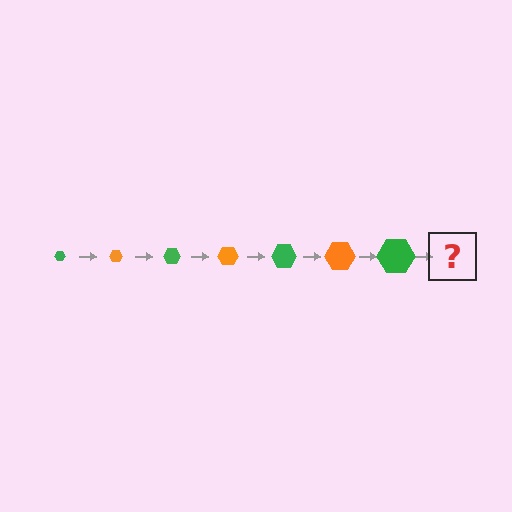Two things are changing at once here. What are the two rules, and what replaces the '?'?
The two rules are that the hexagon grows larger each step and the color cycles through green and orange. The '?' should be an orange hexagon, larger than the previous one.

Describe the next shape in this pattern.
It should be an orange hexagon, larger than the previous one.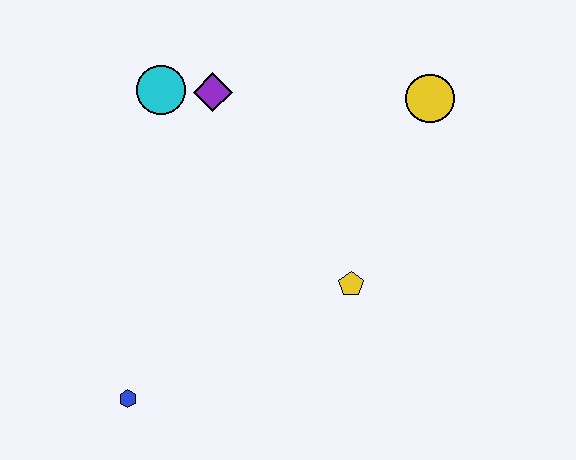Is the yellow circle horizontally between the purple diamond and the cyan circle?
No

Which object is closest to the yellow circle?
The yellow pentagon is closest to the yellow circle.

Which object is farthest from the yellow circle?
The blue hexagon is farthest from the yellow circle.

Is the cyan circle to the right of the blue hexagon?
Yes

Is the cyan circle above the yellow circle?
Yes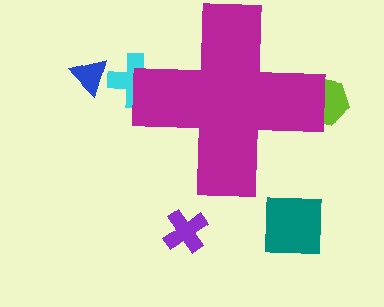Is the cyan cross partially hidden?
Yes, the cyan cross is partially hidden behind the magenta cross.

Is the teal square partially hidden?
No, the teal square is fully visible.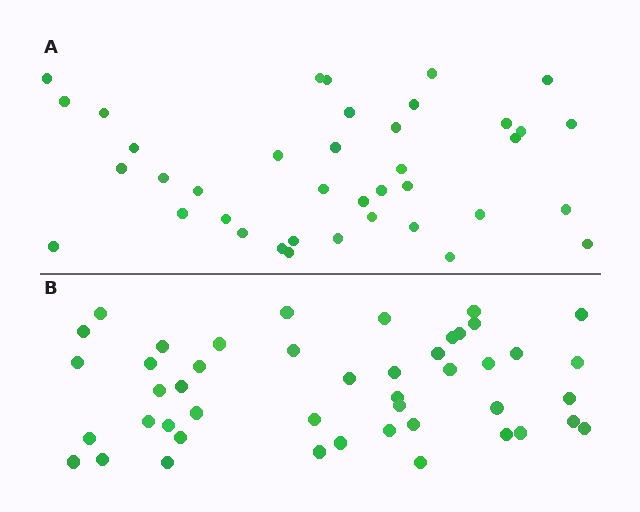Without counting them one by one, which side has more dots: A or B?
Region B (the bottom region) has more dots.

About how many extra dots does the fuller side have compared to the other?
Region B has roughly 8 or so more dots than region A.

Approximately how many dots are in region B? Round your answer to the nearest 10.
About 50 dots. (The exact count is 46, which rounds to 50.)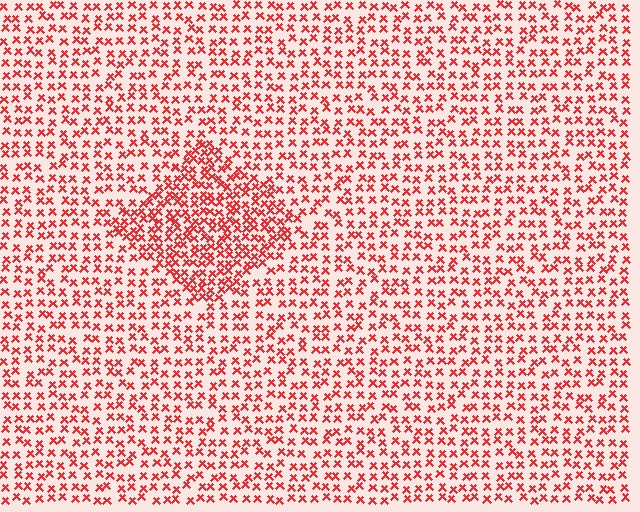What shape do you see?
I see a diamond.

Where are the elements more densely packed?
The elements are more densely packed inside the diamond boundary.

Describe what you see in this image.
The image contains small red elements arranged at two different densities. A diamond-shaped region is visible where the elements are more densely packed than the surrounding area.